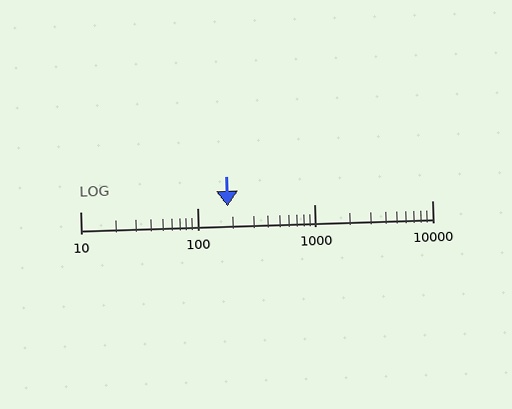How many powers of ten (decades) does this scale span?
The scale spans 3 decades, from 10 to 10000.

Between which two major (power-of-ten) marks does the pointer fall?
The pointer is between 100 and 1000.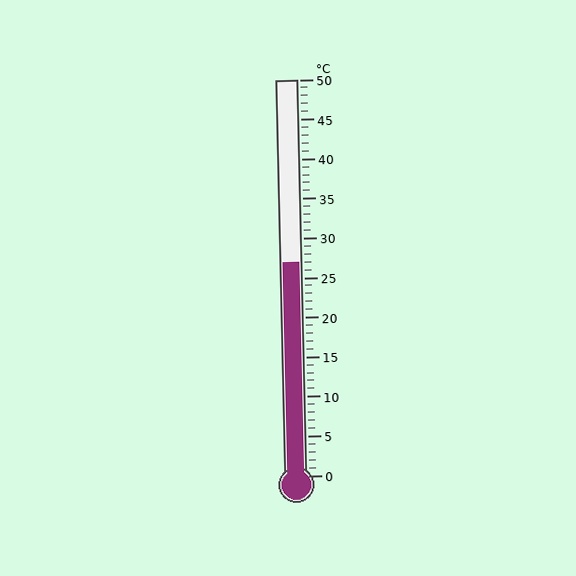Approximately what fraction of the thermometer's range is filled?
The thermometer is filled to approximately 55% of its range.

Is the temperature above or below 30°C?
The temperature is below 30°C.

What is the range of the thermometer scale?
The thermometer scale ranges from 0°C to 50°C.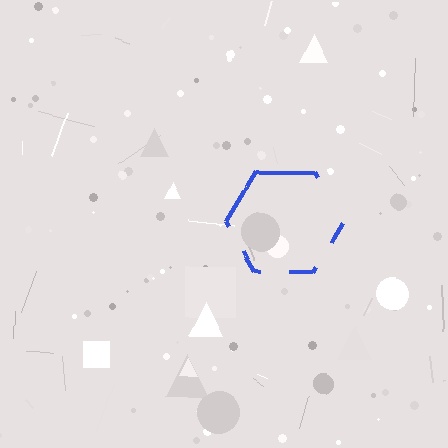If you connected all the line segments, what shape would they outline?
They would outline a hexagon.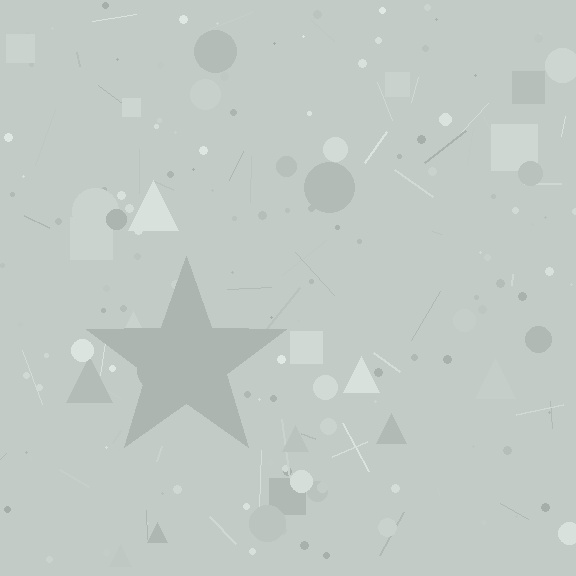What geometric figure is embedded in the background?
A star is embedded in the background.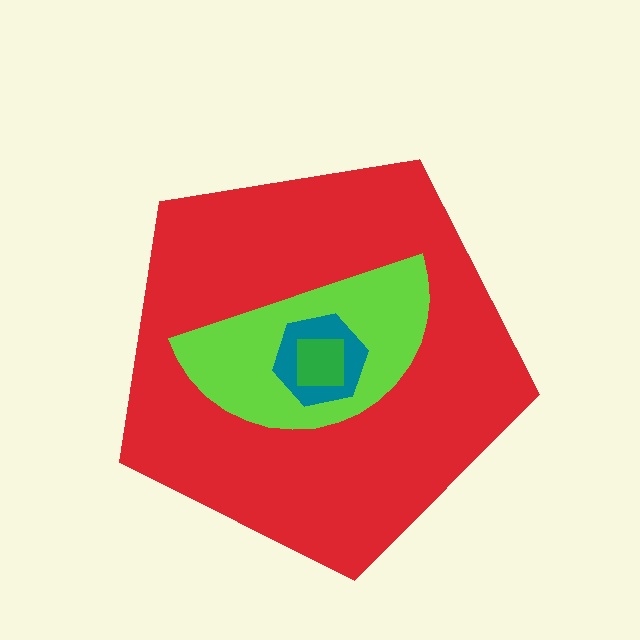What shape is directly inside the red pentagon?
The lime semicircle.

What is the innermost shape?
The green square.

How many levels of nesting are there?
4.